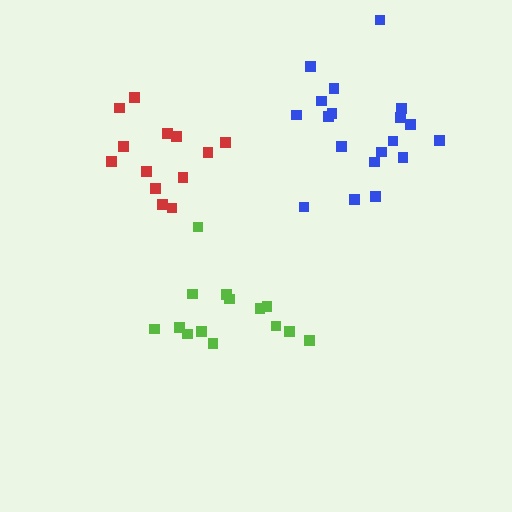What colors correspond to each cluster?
The clusters are colored: blue, red, lime.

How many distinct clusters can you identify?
There are 3 distinct clusters.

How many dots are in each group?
Group 1: 19 dots, Group 2: 13 dots, Group 3: 14 dots (46 total).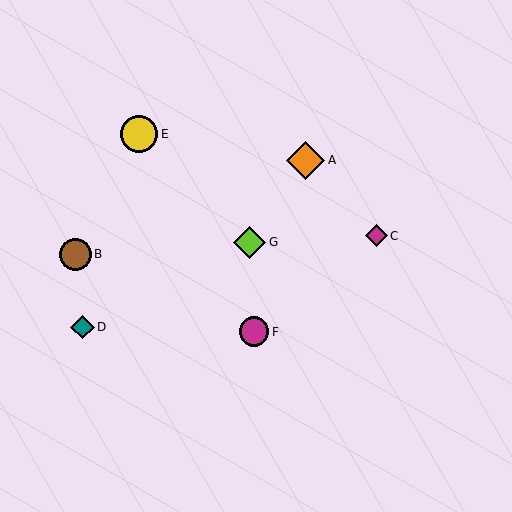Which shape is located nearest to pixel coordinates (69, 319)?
The teal diamond (labeled D) at (82, 327) is nearest to that location.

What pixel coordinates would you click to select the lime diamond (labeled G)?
Click at (250, 242) to select the lime diamond G.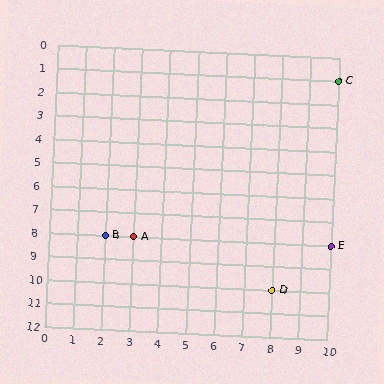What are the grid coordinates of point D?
Point D is at grid coordinates (8, 10).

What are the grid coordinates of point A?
Point A is at grid coordinates (3, 8).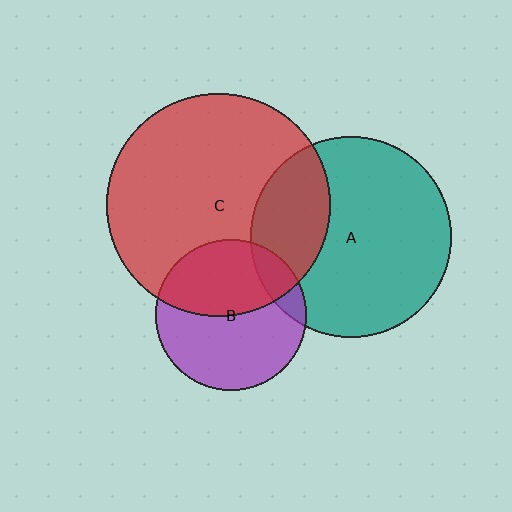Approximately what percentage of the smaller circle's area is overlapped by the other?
Approximately 45%.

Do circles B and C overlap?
Yes.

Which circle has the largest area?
Circle C (red).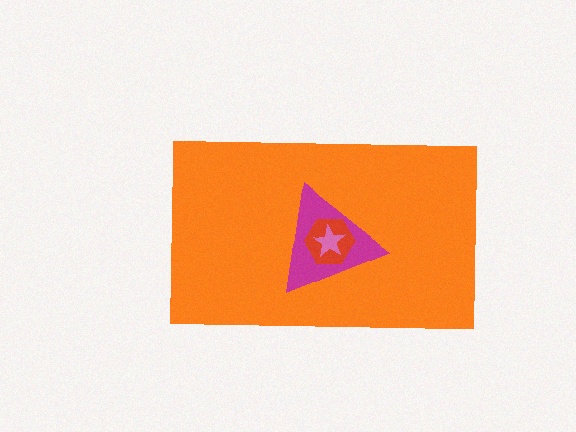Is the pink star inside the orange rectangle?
Yes.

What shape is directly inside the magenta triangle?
The red hexagon.